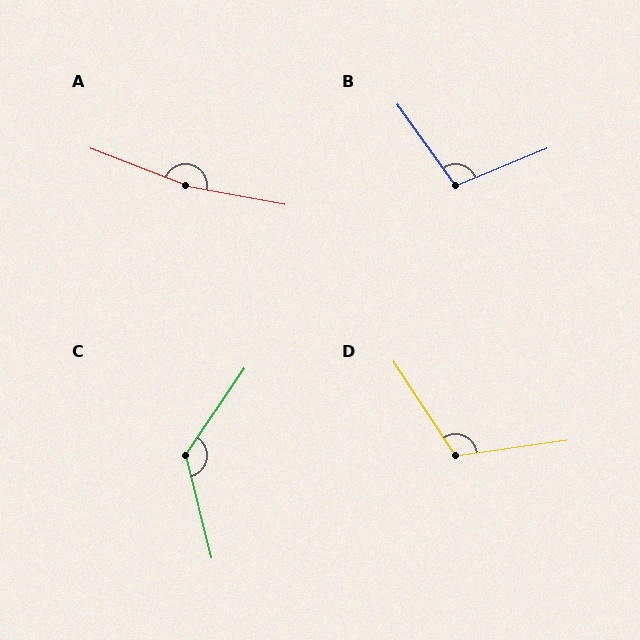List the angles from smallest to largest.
B (103°), D (115°), C (132°), A (169°).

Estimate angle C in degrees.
Approximately 132 degrees.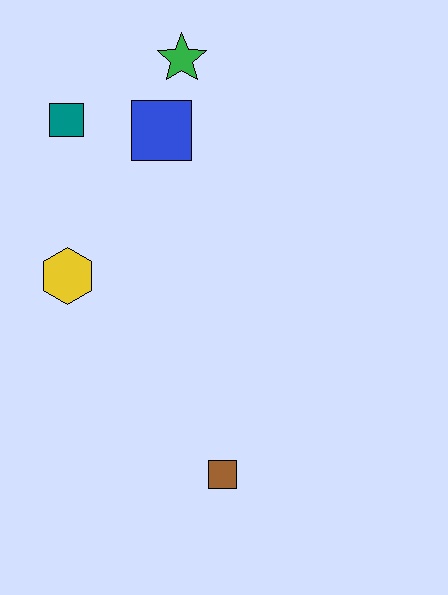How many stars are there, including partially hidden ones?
There is 1 star.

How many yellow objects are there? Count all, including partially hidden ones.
There is 1 yellow object.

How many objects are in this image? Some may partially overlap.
There are 5 objects.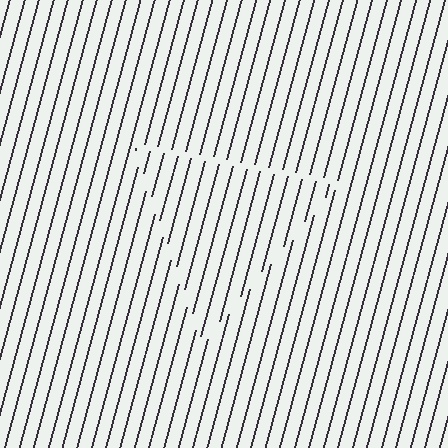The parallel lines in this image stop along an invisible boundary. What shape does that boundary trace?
An illusory triangle. The interior of the shape contains the same grating, shifted by half a period — the contour is defined by the phase discontinuity where line-ends from the inner and outer gratings abut.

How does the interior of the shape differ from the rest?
The interior of the shape contains the same grating, shifted by half a period — the contour is defined by the phase discontinuity where line-ends from the inner and outer gratings abut.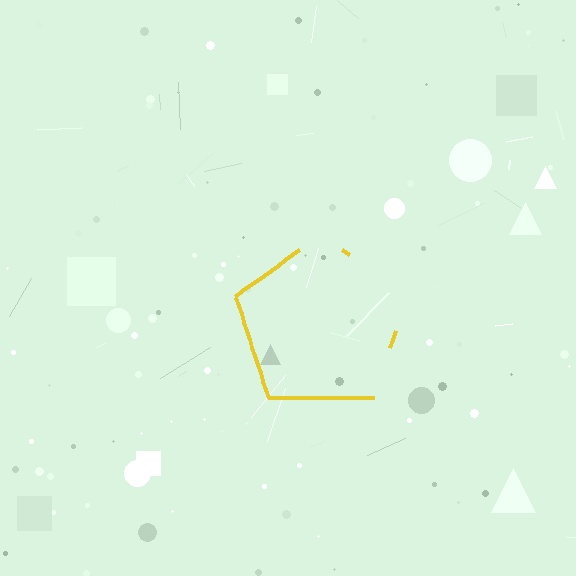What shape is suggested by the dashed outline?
The dashed outline suggests a pentagon.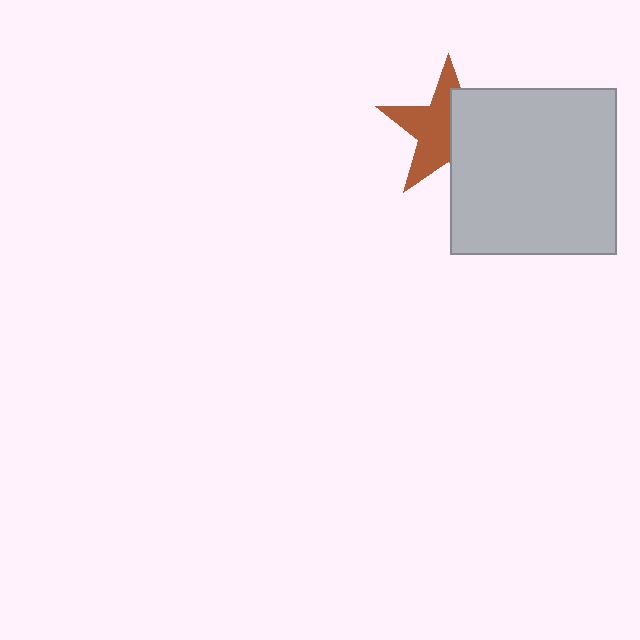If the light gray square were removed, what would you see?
You would see the complete brown star.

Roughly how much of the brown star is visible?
About half of it is visible (roughly 54%).